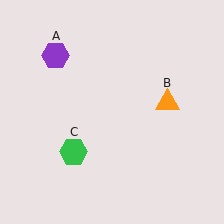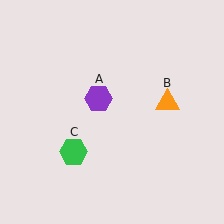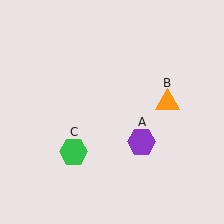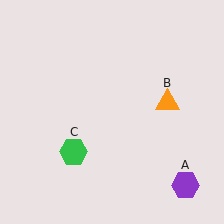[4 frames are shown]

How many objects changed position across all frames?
1 object changed position: purple hexagon (object A).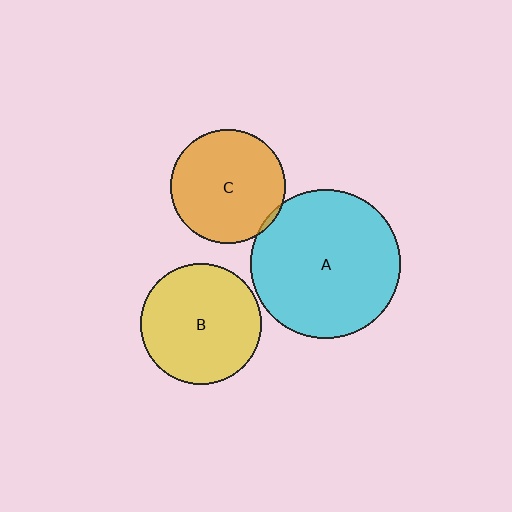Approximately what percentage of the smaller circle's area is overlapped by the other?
Approximately 5%.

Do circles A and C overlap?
Yes.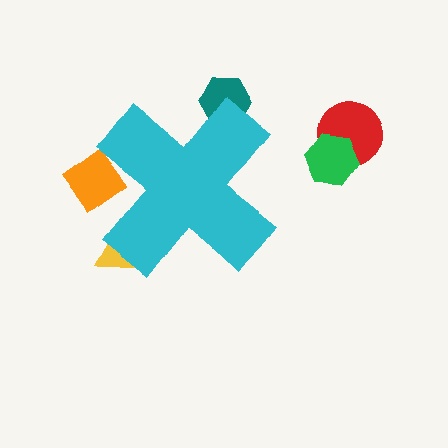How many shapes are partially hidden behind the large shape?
3 shapes are partially hidden.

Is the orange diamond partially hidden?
Yes, the orange diamond is partially hidden behind the cyan cross.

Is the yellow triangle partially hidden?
Yes, the yellow triangle is partially hidden behind the cyan cross.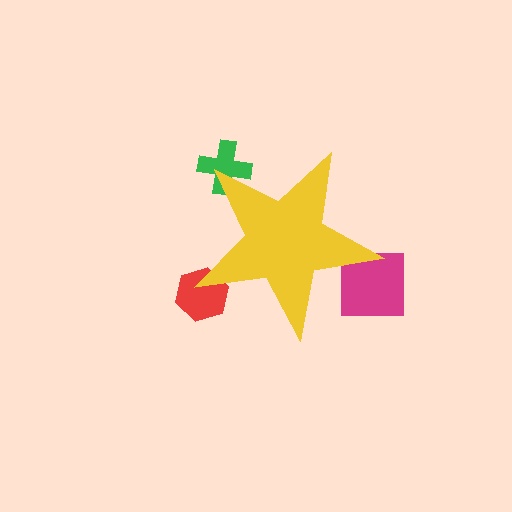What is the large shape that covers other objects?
A yellow star.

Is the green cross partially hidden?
Yes, the green cross is partially hidden behind the yellow star.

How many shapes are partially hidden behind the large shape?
3 shapes are partially hidden.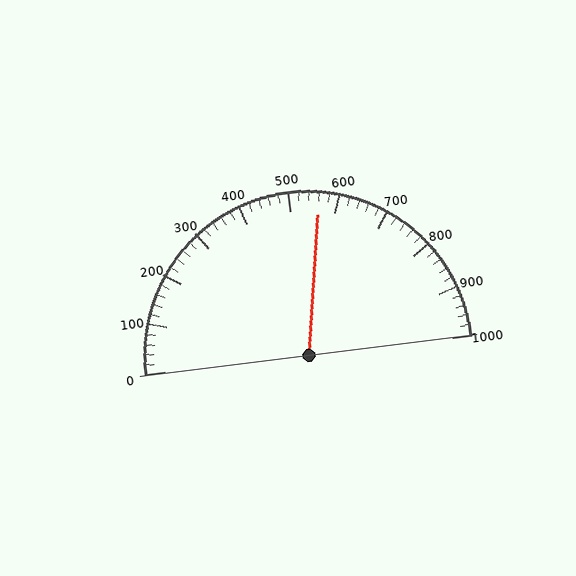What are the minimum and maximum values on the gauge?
The gauge ranges from 0 to 1000.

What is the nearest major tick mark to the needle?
The nearest major tick mark is 600.